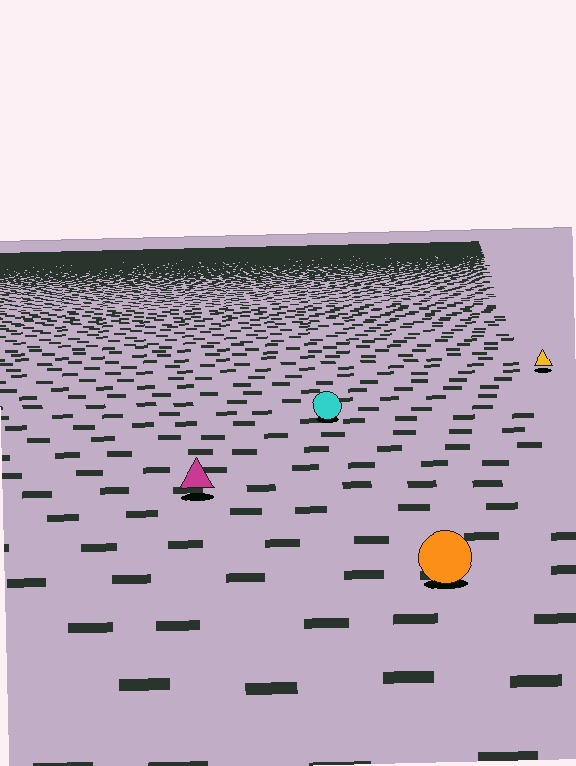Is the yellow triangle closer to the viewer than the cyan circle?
No. The cyan circle is closer — you can tell from the texture gradient: the ground texture is coarser near it.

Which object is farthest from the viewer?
The yellow triangle is farthest from the viewer. It appears smaller and the ground texture around it is denser.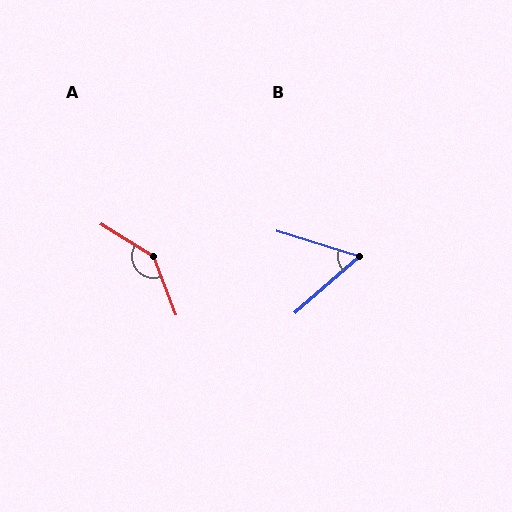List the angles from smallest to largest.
B (59°), A (142°).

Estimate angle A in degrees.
Approximately 142 degrees.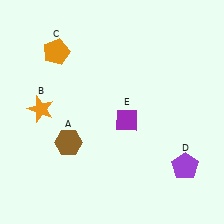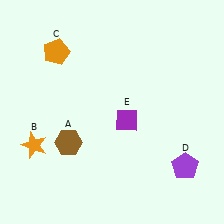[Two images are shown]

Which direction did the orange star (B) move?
The orange star (B) moved down.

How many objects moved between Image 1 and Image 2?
1 object moved between the two images.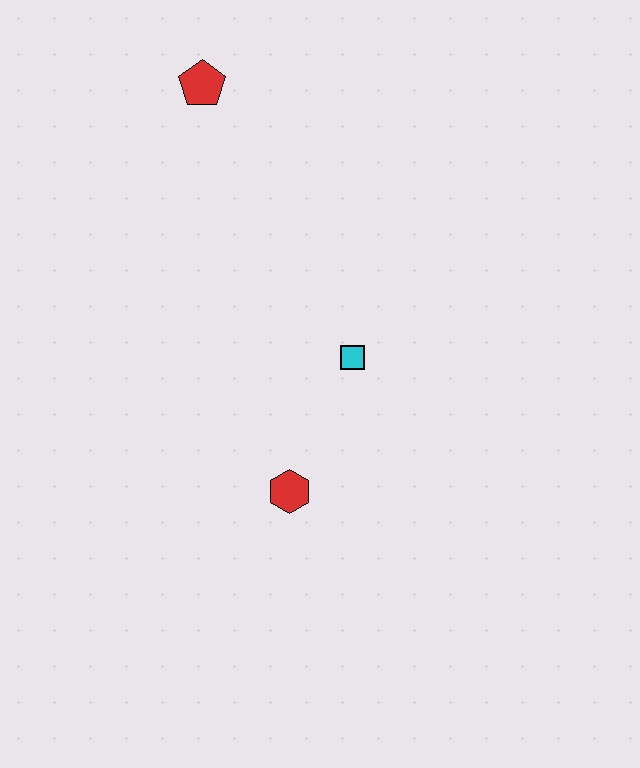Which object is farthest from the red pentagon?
The red hexagon is farthest from the red pentagon.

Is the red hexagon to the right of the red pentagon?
Yes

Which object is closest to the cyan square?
The red hexagon is closest to the cyan square.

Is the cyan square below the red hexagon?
No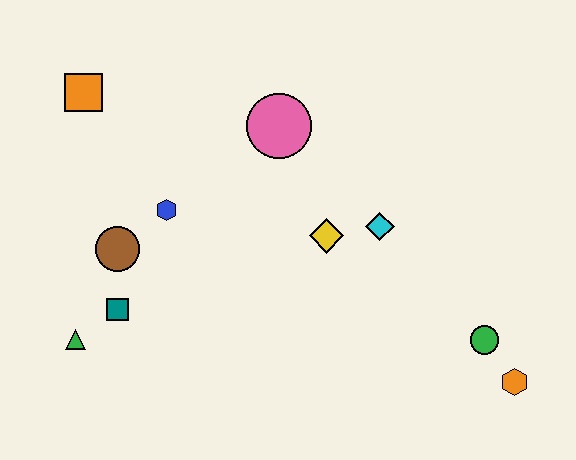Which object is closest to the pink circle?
The yellow diamond is closest to the pink circle.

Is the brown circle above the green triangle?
Yes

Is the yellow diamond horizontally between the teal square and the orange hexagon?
Yes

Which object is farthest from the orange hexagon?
The orange square is farthest from the orange hexagon.